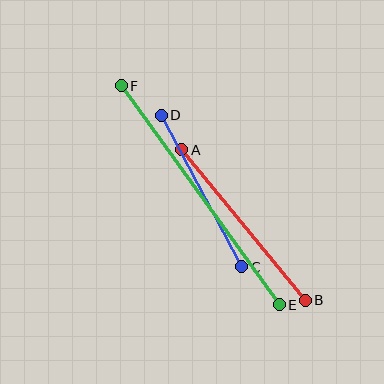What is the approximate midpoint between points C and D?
The midpoint is at approximately (201, 191) pixels.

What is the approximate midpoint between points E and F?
The midpoint is at approximately (200, 195) pixels.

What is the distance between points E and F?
The distance is approximately 270 pixels.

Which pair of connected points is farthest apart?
Points E and F are farthest apart.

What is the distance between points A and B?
The distance is approximately 194 pixels.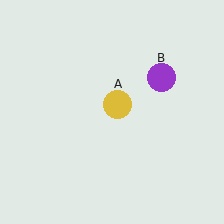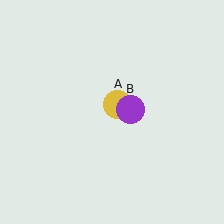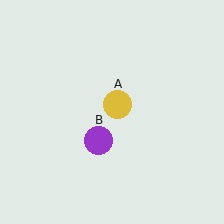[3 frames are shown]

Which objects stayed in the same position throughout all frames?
Yellow circle (object A) remained stationary.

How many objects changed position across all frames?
1 object changed position: purple circle (object B).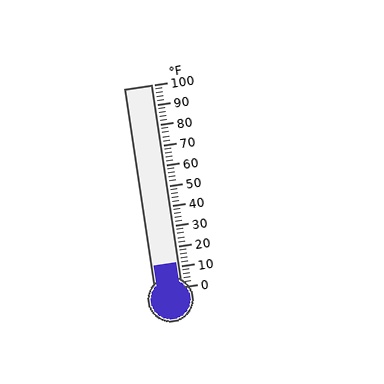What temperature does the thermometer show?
The thermometer shows approximately 12°F.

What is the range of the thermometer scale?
The thermometer scale ranges from 0°F to 100°F.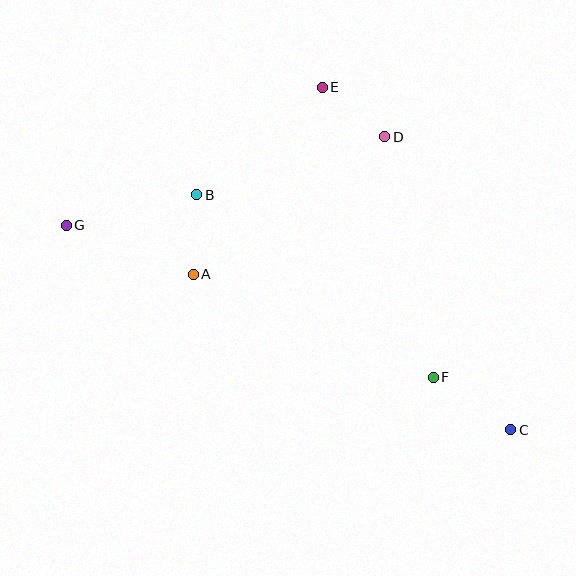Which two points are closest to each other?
Points D and E are closest to each other.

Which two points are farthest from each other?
Points C and G are farthest from each other.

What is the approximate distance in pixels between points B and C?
The distance between B and C is approximately 393 pixels.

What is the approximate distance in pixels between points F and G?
The distance between F and G is approximately 398 pixels.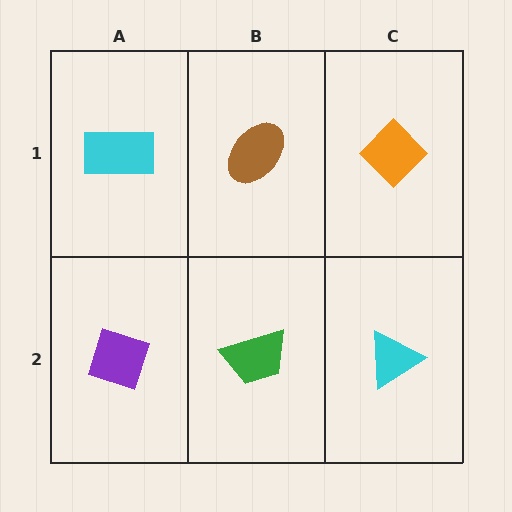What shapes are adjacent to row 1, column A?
A purple diamond (row 2, column A), a brown ellipse (row 1, column B).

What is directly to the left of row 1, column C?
A brown ellipse.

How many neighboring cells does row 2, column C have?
2.